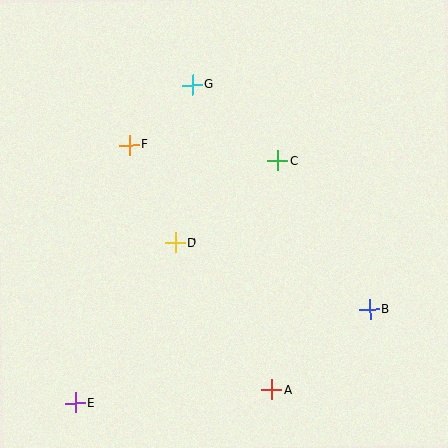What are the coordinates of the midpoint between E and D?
The midpoint between E and D is at (125, 323).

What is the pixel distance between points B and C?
The distance between B and C is 175 pixels.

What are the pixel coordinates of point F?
Point F is at (129, 145).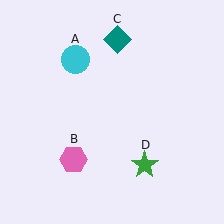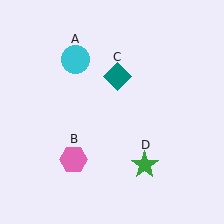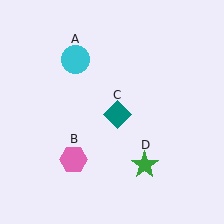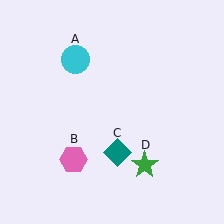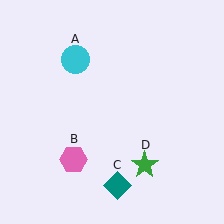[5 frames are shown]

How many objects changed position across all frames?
1 object changed position: teal diamond (object C).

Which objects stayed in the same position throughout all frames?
Cyan circle (object A) and pink hexagon (object B) and green star (object D) remained stationary.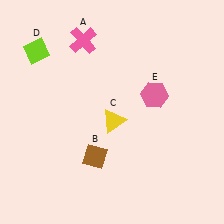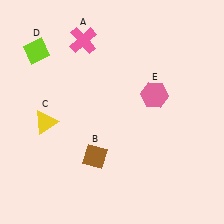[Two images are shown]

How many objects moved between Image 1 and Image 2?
1 object moved between the two images.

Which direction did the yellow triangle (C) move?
The yellow triangle (C) moved left.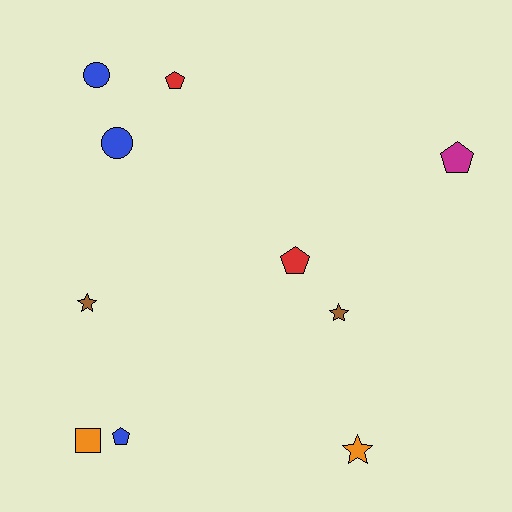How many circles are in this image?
There are 2 circles.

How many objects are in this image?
There are 10 objects.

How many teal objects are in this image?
There are no teal objects.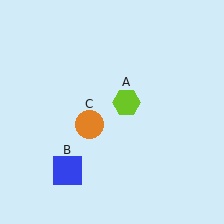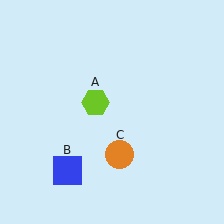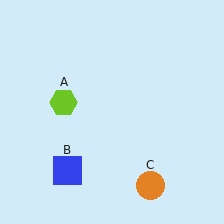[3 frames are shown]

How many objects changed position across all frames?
2 objects changed position: lime hexagon (object A), orange circle (object C).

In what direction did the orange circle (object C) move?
The orange circle (object C) moved down and to the right.